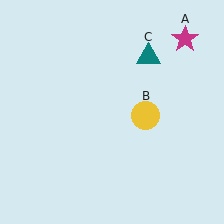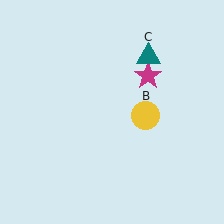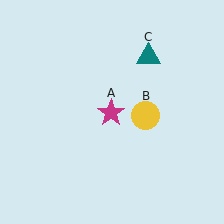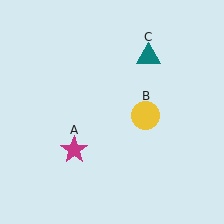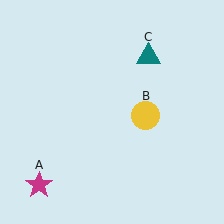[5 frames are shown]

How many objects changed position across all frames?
1 object changed position: magenta star (object A).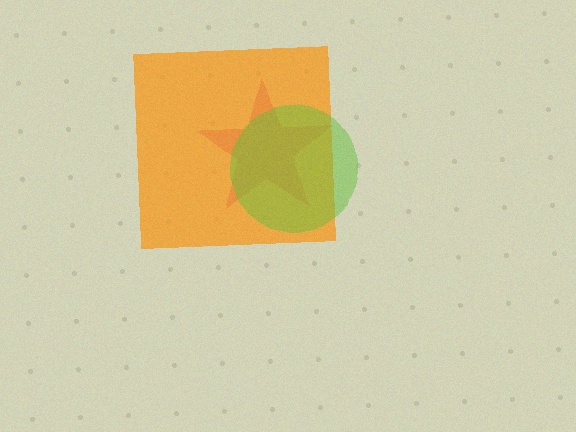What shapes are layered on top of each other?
The layered shapes are: a magenta star, an orange square, a lime circle.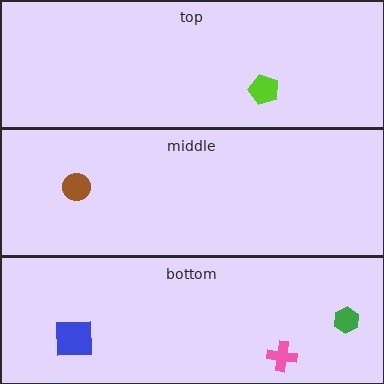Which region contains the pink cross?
The bottom region.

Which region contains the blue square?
The bottom region.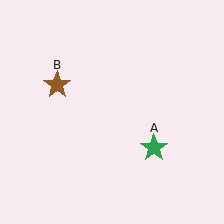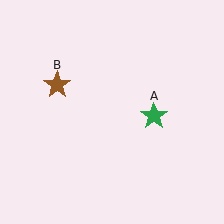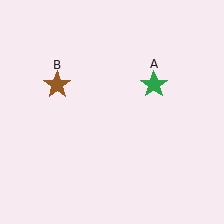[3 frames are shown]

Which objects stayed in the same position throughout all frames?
Brown star (object B) remained stationary.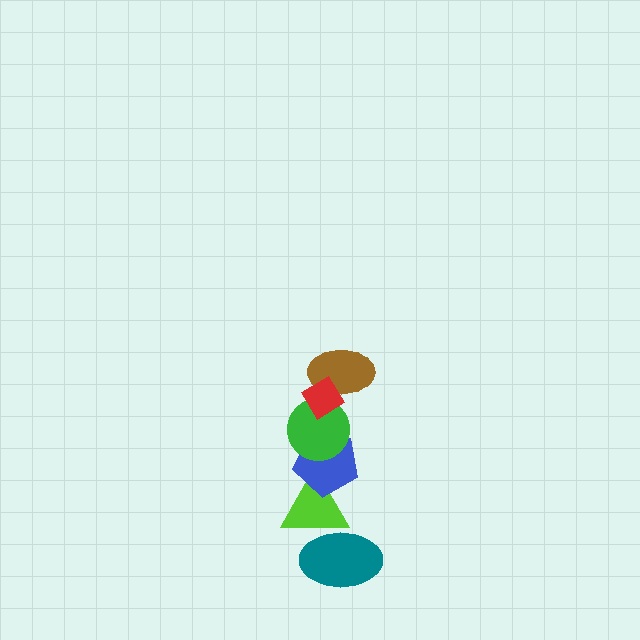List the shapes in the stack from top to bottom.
From top to bottom: the red diamond, the brown ellipse, the green circle, the blue pentagon, the lime triangle, the teal ellipse.